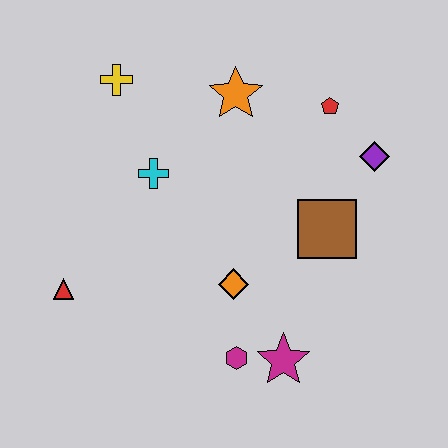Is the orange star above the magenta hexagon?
Yes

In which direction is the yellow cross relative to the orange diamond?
The yellow cross is above the orange diamond.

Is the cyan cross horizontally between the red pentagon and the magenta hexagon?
No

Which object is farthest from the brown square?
The red triangle is farthest from the brown square.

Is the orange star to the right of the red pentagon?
No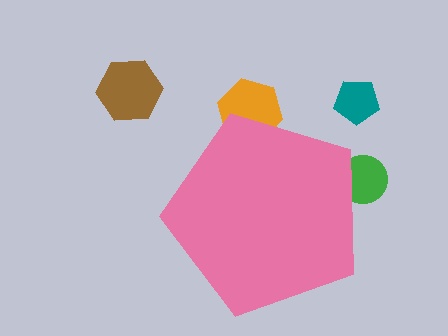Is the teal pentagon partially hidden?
No, the teal pentagon is fully visible.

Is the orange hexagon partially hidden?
Yes, the orange hexagon is partially hidden behind the pink pentagon.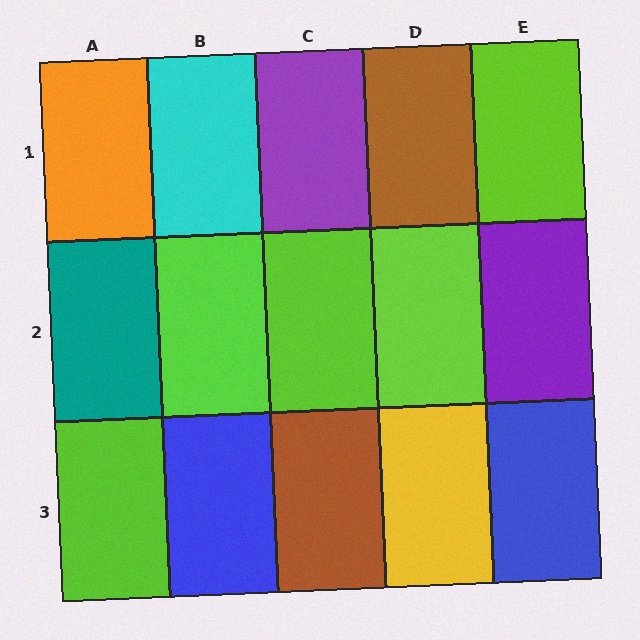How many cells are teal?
1 cell is teal.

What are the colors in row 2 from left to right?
Teal, lime, lime, lime, purple.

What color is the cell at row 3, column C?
Brown.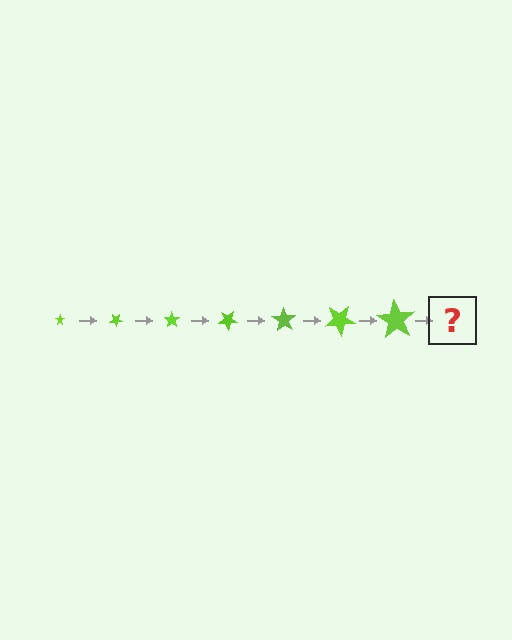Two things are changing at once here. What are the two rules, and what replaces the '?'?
The two rules are that the star grows larger each step and it rotates 35 degrees each step. The '?' should be a star, larger than the previous one and rotated 245 degrees from the start.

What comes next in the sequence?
The next element should be a star, larger than the previous one and rotated 245 degrees from the start.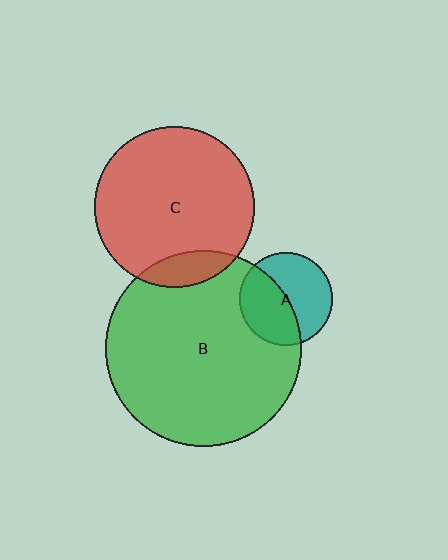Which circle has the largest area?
Circle B (green).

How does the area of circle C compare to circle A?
Approximately 3.0 times.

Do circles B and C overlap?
Yes.